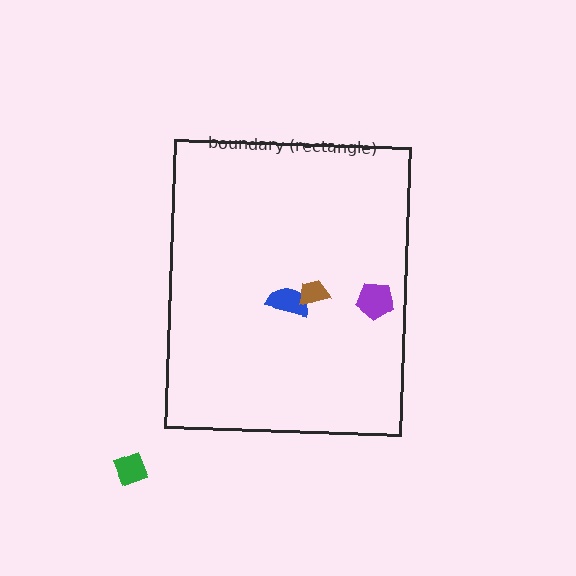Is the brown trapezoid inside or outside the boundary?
Inside.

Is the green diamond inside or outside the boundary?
Outside.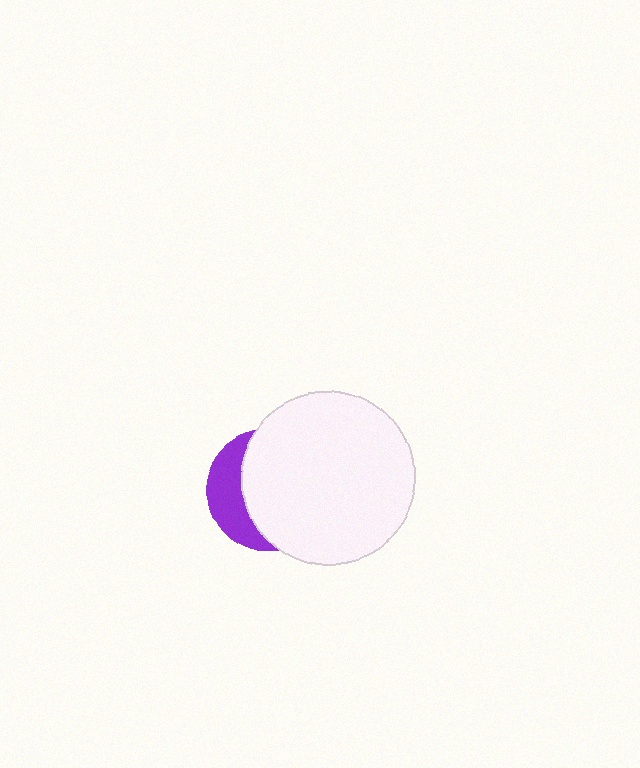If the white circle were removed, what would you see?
You would see the complete purple circle.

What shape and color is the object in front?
The object in front is a white circle.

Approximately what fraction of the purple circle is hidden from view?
Roughly 69% of the purple circle is hidden behind the white circle.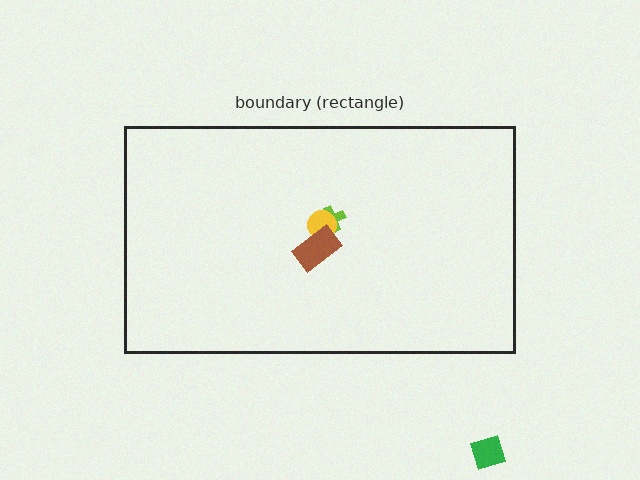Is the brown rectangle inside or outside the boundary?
Inside.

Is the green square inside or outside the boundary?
Outside.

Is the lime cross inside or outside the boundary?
Inside.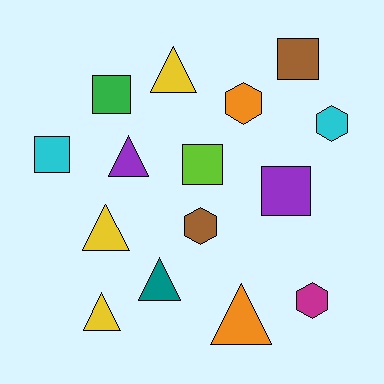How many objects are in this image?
There are 15 objects.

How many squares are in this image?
There are 5 squares.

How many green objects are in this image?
There is 1 green object.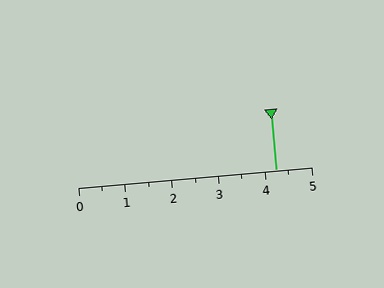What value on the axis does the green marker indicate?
The marker indicates approximately 4.2.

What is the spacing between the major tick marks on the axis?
The major ticks are spaced 1 apart.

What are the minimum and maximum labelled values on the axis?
The axis runs from 0 to 5.